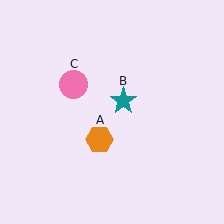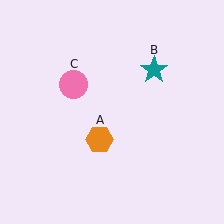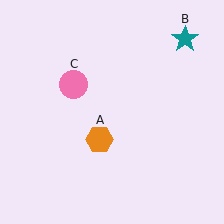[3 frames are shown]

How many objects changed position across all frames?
1 object changed position: teal star (object B).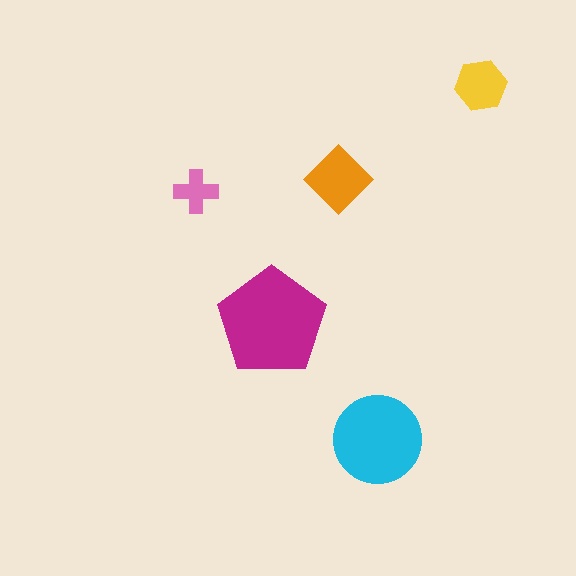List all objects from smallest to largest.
The pink cross, the yellow hexagon, the orange diamond, the cyan circle, the magenta pentagon.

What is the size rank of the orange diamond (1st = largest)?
3rd.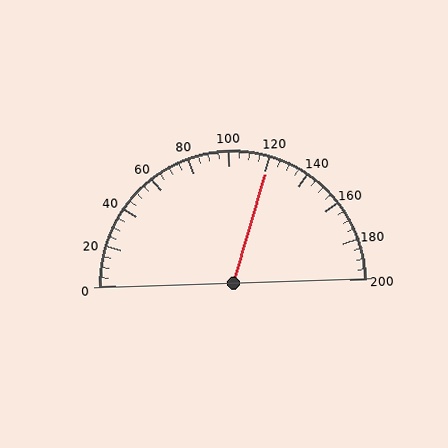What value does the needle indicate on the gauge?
The needle indicates approximately 120.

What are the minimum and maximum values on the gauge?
The gauge ranges from 0 to 200.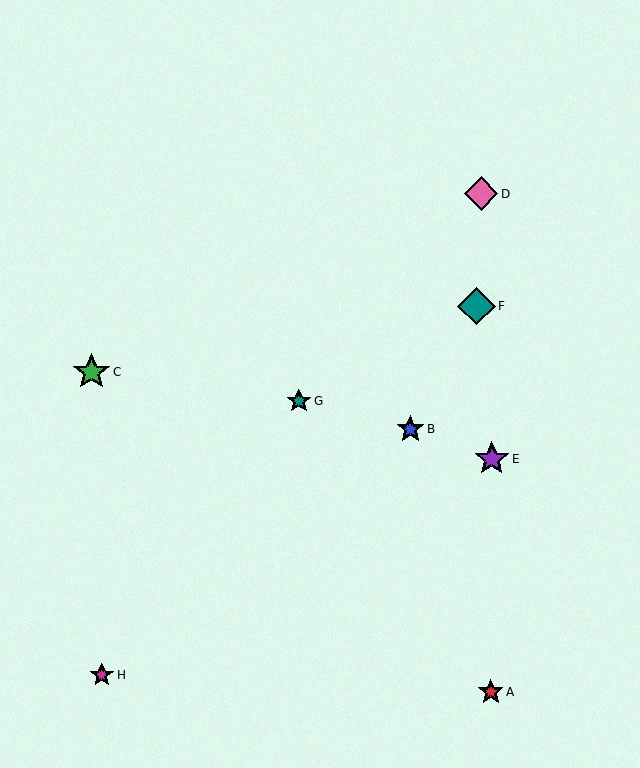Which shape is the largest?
The green star (labeled C) is the largest.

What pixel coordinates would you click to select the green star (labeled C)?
Click at (92, 372) to select the green star C.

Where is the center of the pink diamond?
The center of the pink diamond is at (481, 194).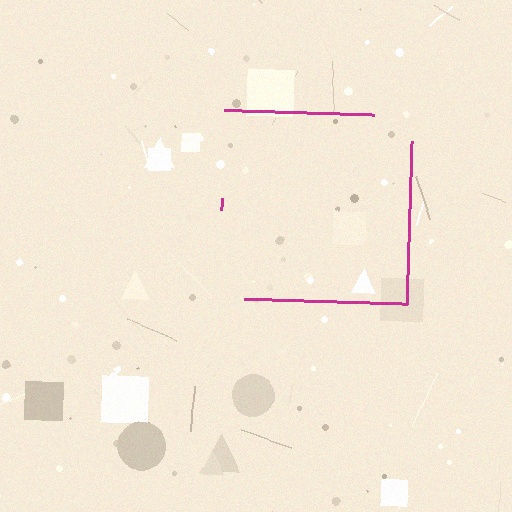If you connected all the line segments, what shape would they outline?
They would outline a square.